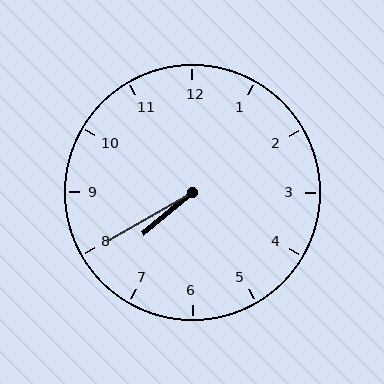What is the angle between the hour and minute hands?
Approximately 10 degrees.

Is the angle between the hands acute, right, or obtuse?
It is acute.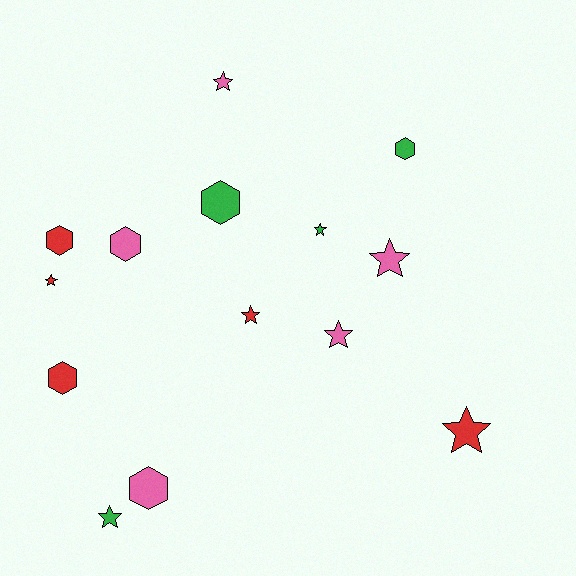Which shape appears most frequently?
Star, with 8 objects.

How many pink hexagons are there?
There are 2 pink hexagons.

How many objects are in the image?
There are 14 objects.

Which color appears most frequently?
Pink, with 5 objects.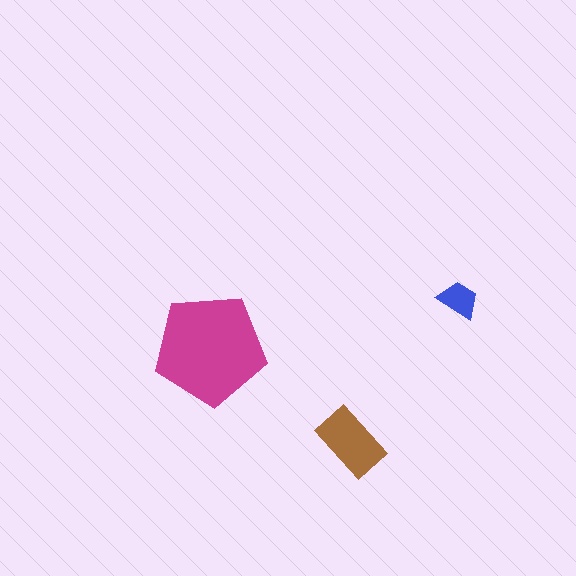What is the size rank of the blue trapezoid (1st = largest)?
3rd.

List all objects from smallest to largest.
The blue trapezoid, the brown rectangle, the magenta pentagon.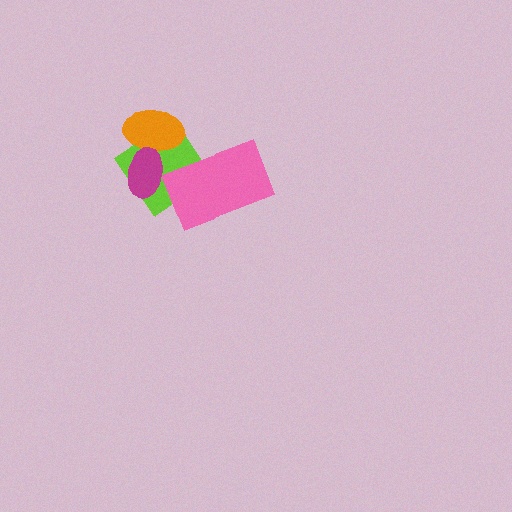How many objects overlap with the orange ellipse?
2 objects overlap with the orange ellipse.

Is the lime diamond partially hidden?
Yes, it is partially covered by another shape.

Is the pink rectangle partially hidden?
No, no other shape covers it.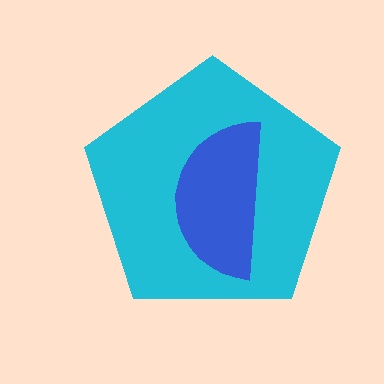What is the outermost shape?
The cyan pentagon.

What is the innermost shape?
The blue semicircle.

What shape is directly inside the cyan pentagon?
The blue semicircle.